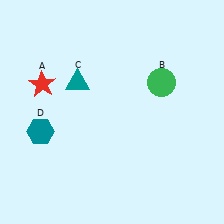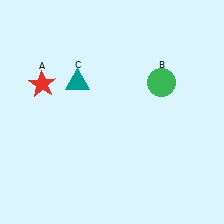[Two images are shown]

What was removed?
The teal hexagon (D) was removed in Image 2.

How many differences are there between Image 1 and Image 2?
There is 1 difference between the two images.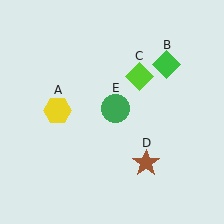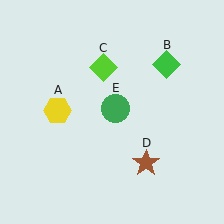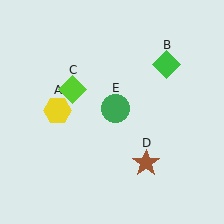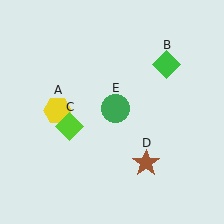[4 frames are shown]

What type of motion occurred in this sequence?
The lime diamond (object C) rotated counterclockwise around the center of the scene.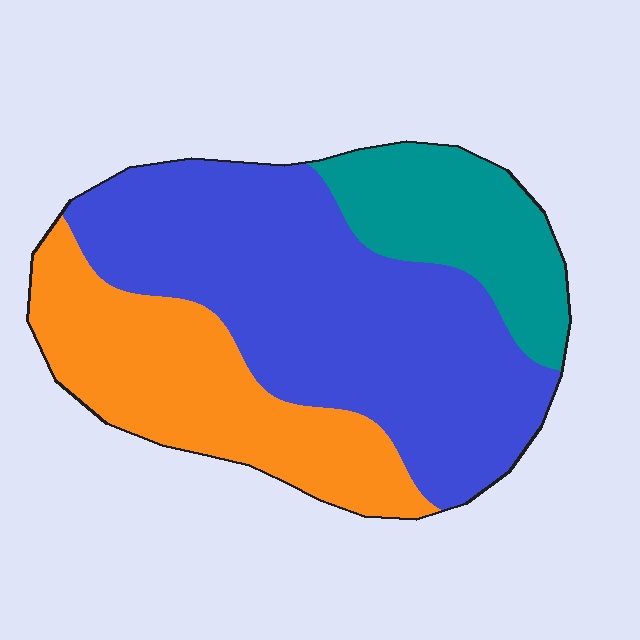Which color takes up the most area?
Blue, at roughly 50%.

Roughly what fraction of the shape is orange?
Orange covers roughly 30% of the shape.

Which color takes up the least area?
Teal, at roughly 20%.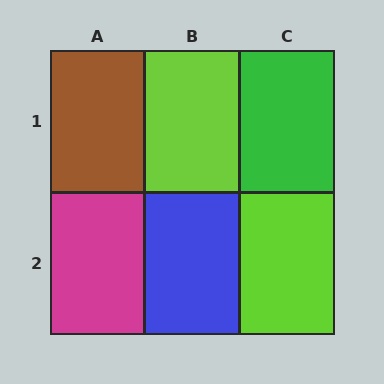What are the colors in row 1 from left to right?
Brown, lime, green.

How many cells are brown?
1 cell is brown.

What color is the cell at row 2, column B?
Blue.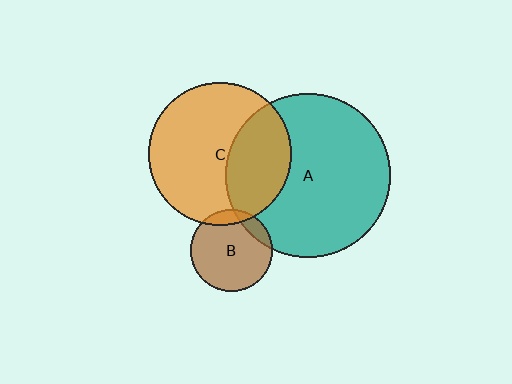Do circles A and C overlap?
Yes.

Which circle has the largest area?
Circle A (teal).